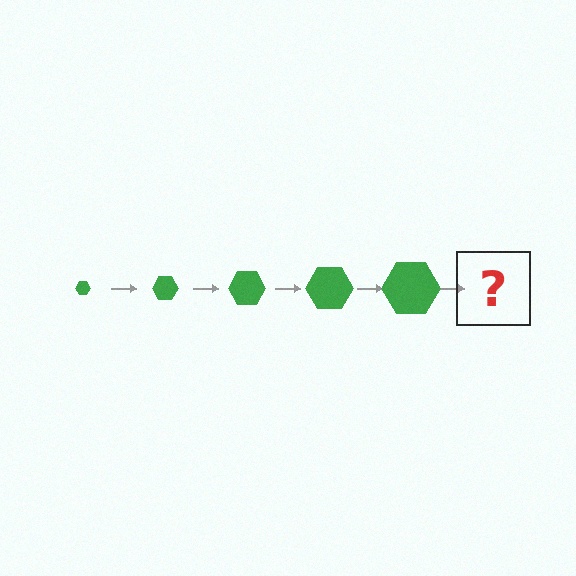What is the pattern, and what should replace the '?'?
The pattern is that the hexagon gets progressively larger each step. The '?' should be a green hexagon, larger than the previous one.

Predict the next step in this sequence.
The next step is a green hexagon, larger than the previous one.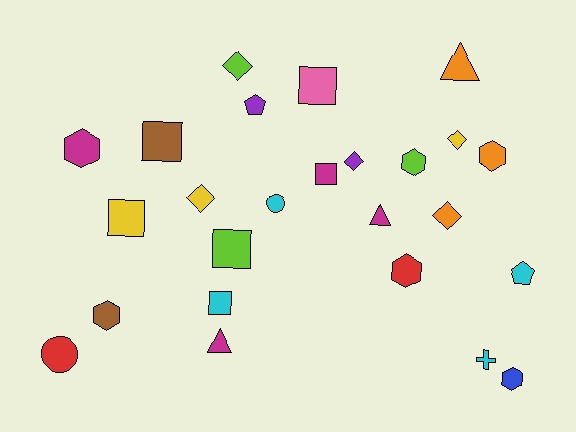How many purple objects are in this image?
There are 2 purple objects.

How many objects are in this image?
There are 25 objects.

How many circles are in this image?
There are 2 circles.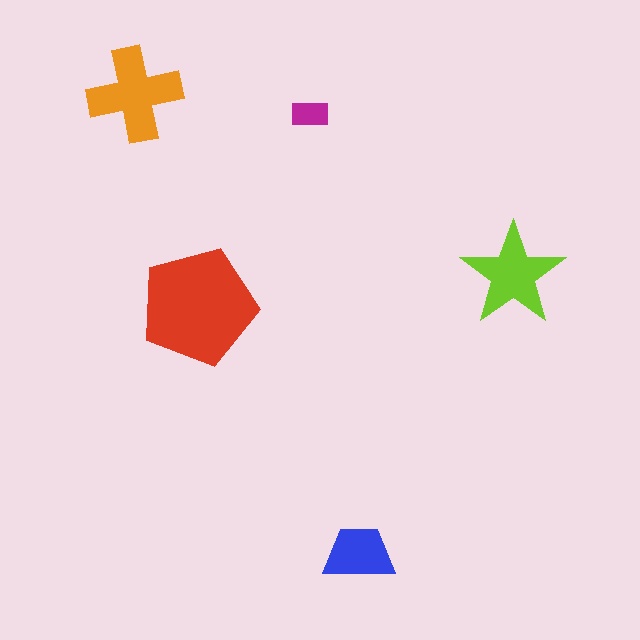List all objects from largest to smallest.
The red pentagon, the orange cross, the lime star, the blue trapezoid, the magenta rectangle.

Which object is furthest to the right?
The lime star is rightmost.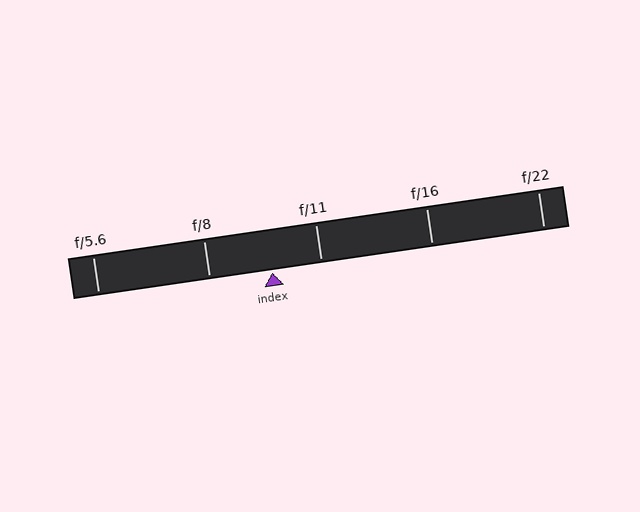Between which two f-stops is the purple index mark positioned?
The index mark is between f/8 and f/11.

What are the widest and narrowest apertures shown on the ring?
The widest aperture shown is f/5.6 and the narrowest is f/22.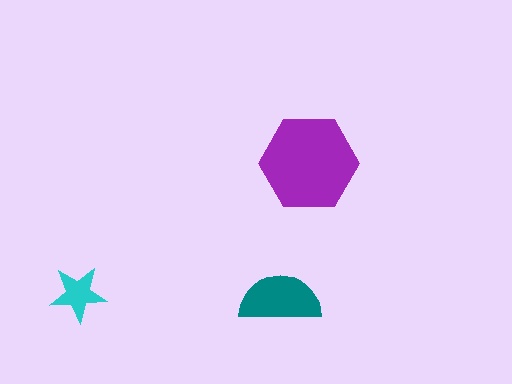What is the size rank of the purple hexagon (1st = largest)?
1st.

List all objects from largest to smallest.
The purple hexagon, the teal semicircle, the cyan star.